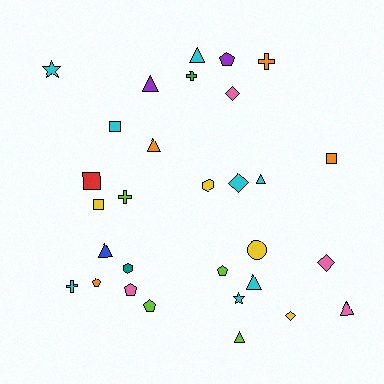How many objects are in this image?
There are 30 objects.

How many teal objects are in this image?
There is 1 teal object.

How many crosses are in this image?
There are 4 crosses.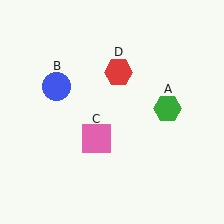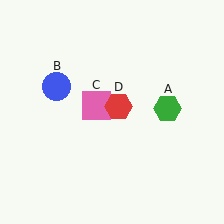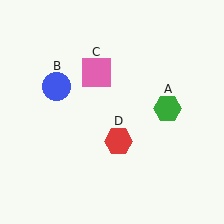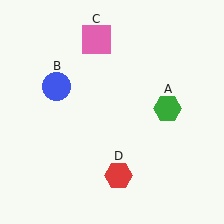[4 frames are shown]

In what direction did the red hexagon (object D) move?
The red hexagon (object D) moved down.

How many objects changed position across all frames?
2 objects changed position: pink square (object C), red hexagon (object D).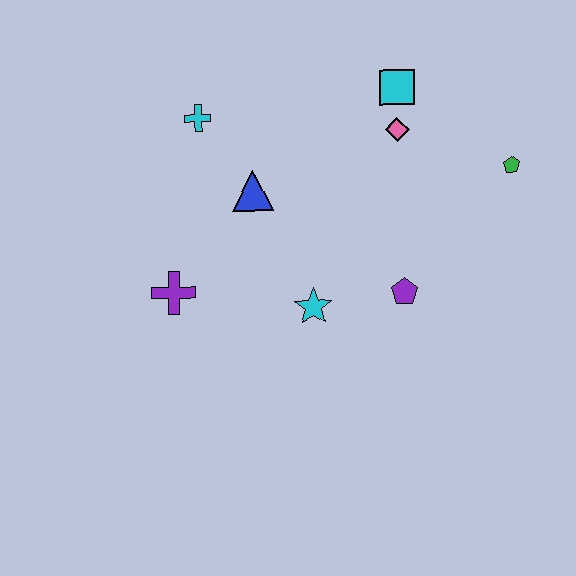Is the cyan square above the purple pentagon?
Yes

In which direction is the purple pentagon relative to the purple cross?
The purple pentagon is to the right of the purple cross.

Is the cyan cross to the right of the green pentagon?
No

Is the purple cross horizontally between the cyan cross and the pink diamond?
No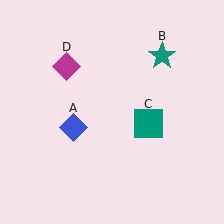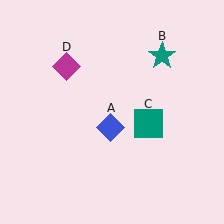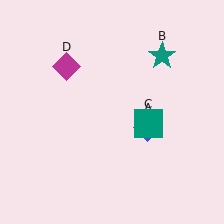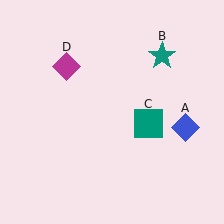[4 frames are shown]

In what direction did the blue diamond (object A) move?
The blue diamond (object A) moved right.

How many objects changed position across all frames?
1 object changed position: blue diamond (object A).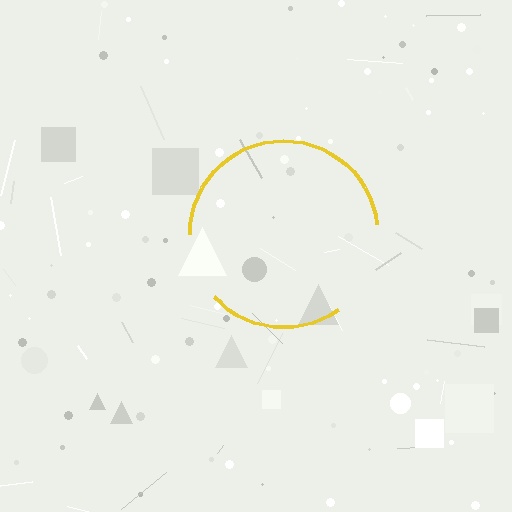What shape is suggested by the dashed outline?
The dashed outline suggests a circle.